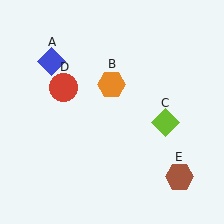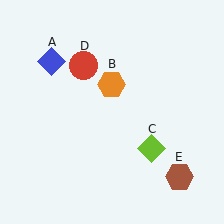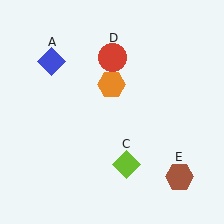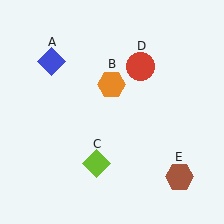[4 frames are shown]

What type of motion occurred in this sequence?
The lime diamond (object C), red circle (object D) rotated clockwise around the center of the scene.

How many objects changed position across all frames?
2 objects changed position: lime diamond (object C), red circle (object D).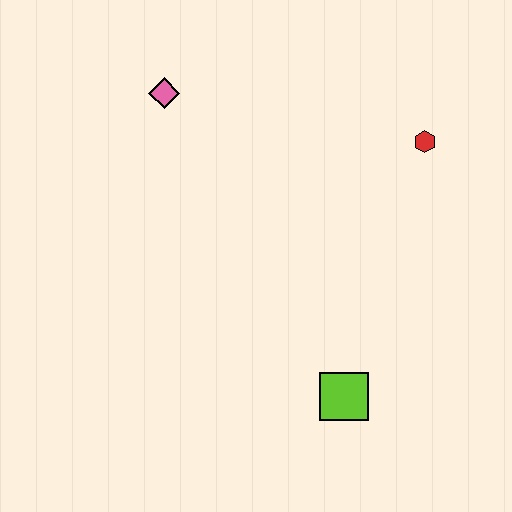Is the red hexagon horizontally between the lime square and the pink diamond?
No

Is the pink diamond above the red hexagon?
Yes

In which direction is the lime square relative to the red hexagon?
The lime square is below the red hexagon.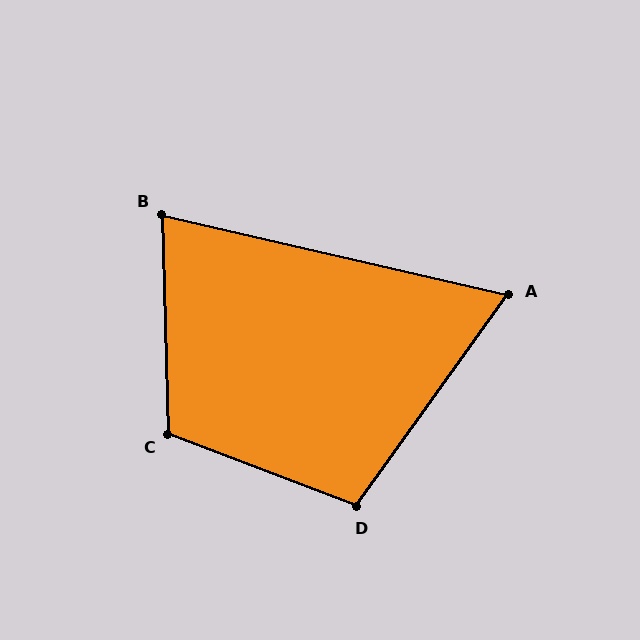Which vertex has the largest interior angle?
C, at approximately 113 degrees.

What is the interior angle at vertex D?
Approximately 105 degrees (obtuse).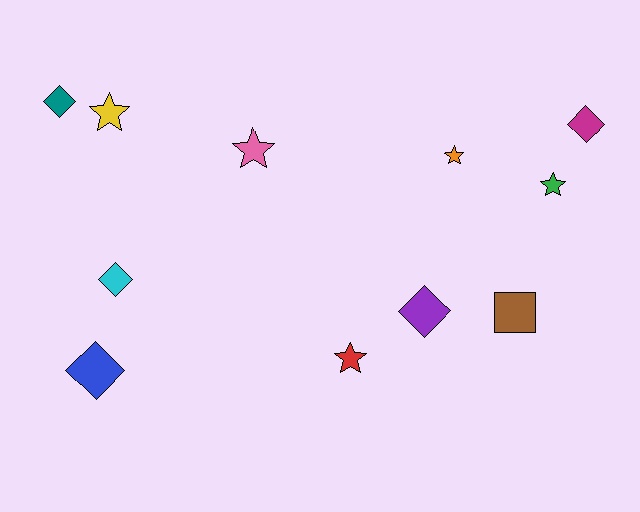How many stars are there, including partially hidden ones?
There are 5 stars.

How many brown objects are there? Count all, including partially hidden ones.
There is 1 brown object.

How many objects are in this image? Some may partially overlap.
There are 11 objects.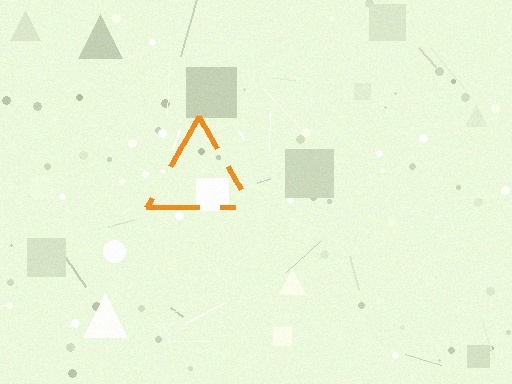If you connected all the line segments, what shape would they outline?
They would outline a triangle.